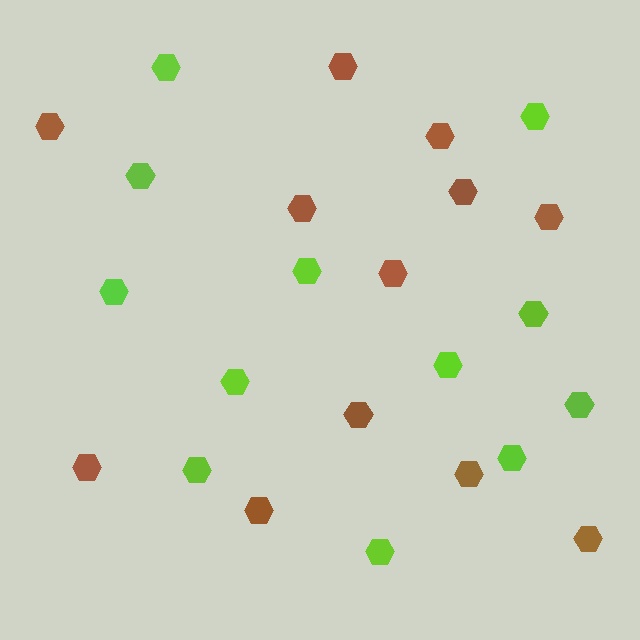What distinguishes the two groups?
There are 2 groups: one group of brown hexagons (12) and one group of lime hexagons (12).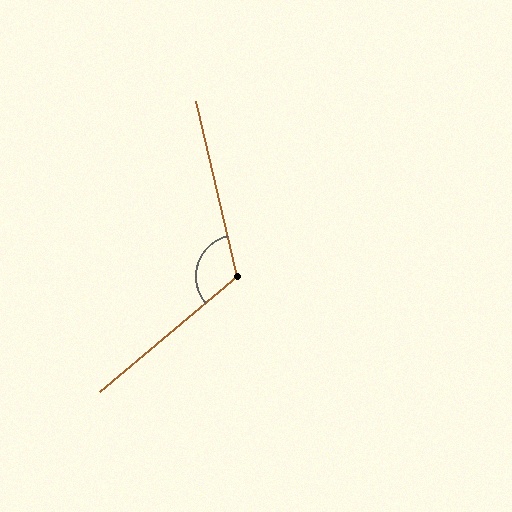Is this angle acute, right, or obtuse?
It is obtuse.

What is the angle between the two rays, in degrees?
Approximately 117 degrees.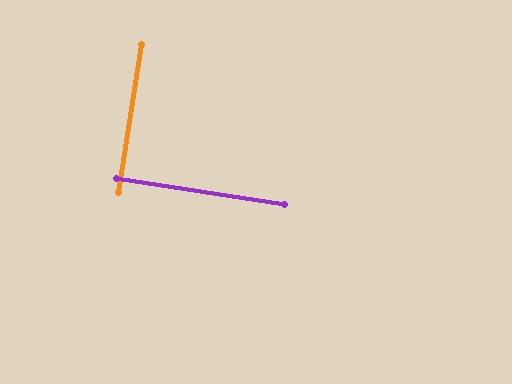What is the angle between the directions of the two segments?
Approximately 90 degrees.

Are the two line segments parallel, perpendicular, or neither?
Perpendicular — they meet at approximately 90°.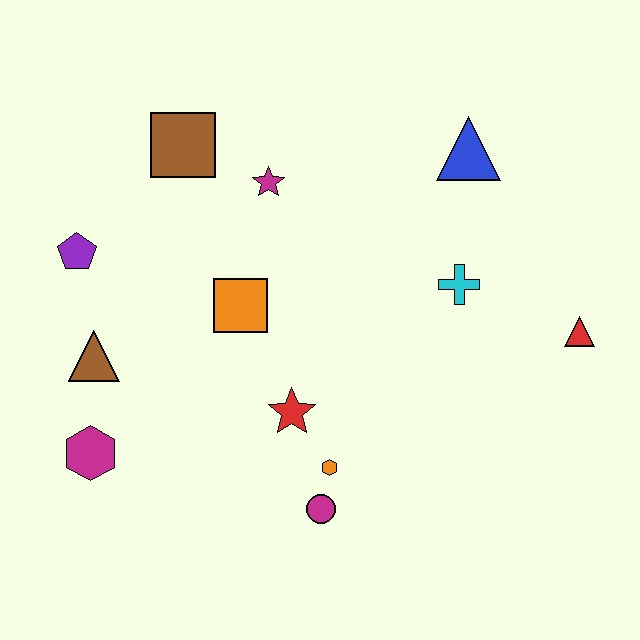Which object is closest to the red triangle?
The cyan cross is closest to the red triangle.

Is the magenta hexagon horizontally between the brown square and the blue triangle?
No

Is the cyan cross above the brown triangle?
Yes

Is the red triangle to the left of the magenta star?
No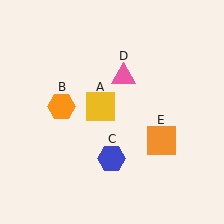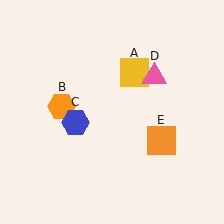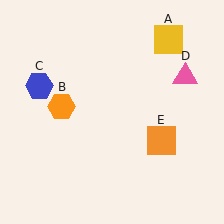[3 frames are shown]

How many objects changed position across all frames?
3 objects changed position: yellow square (object A), blue hexagon (object C), pink triangle (object D).